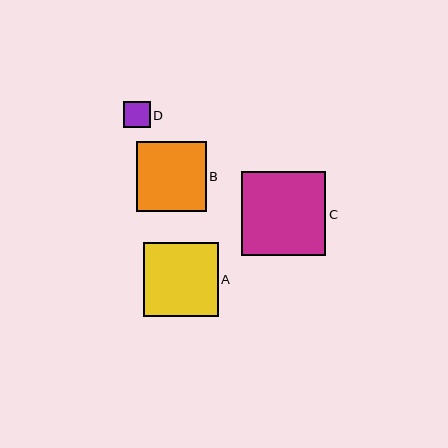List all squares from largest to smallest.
From largest to smallest: C, A, B, D.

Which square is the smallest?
Square D is the smallest with a size of approximately 26 pixels.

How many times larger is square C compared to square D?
Square C is approximately 3.2 times the size of square D.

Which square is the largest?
Square C is the largest with a size of approximately 84 pixels.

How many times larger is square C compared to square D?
Square C is approximately 3.2 times the size of square D.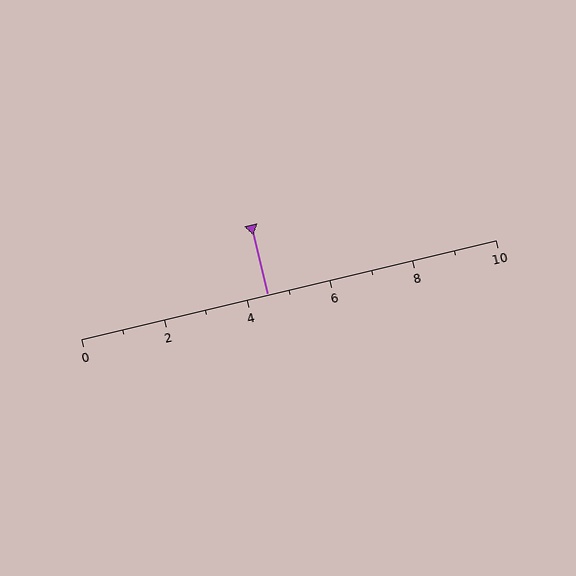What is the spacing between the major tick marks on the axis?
The major ticks are spaced 2 apart.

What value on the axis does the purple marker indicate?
The marker indicates approximately 4.5.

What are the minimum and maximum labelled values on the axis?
The axis runs from 0 to 10.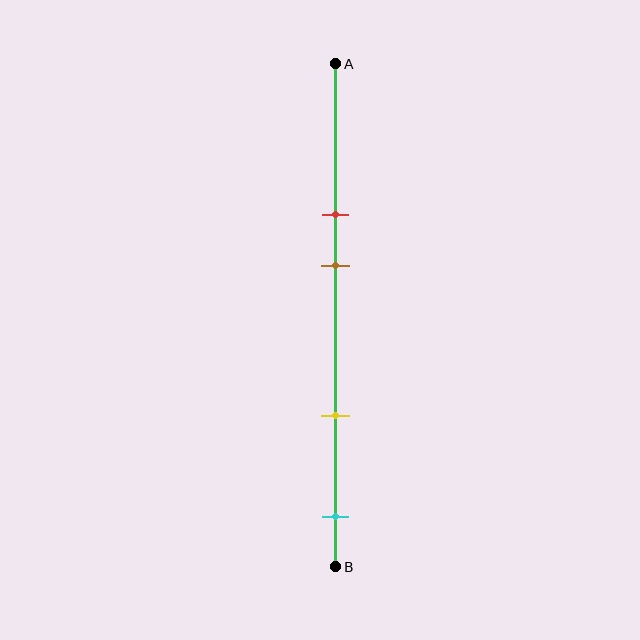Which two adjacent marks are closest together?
The red and brown marks are the closest adjacent pair.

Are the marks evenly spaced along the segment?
No, the marks are not evenly spaced.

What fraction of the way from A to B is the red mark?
The red mark is approximately 30% (0.3) of the way from A to B.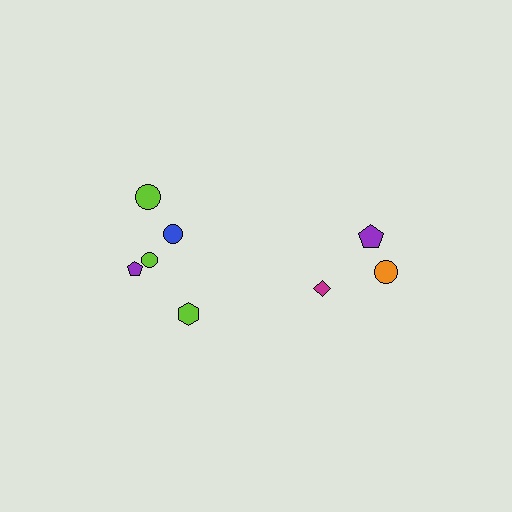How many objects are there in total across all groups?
There are 8 objects.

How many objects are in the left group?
There are 5 objects.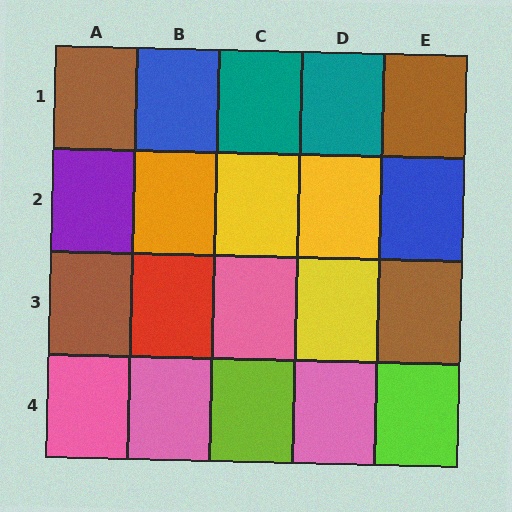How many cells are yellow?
3 cells are yellow.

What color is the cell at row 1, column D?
Teal.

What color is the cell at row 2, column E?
Blue.